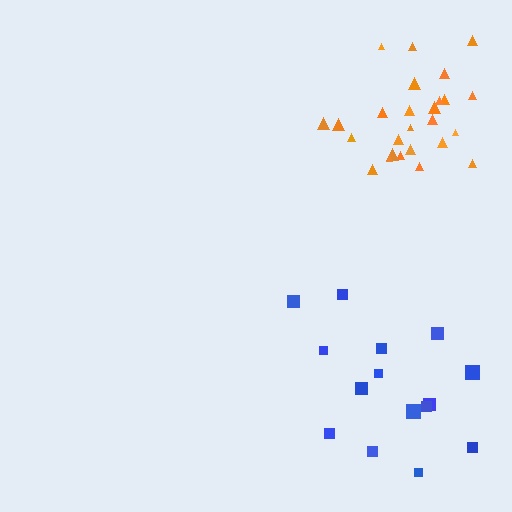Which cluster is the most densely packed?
Orange.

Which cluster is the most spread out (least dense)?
Blue.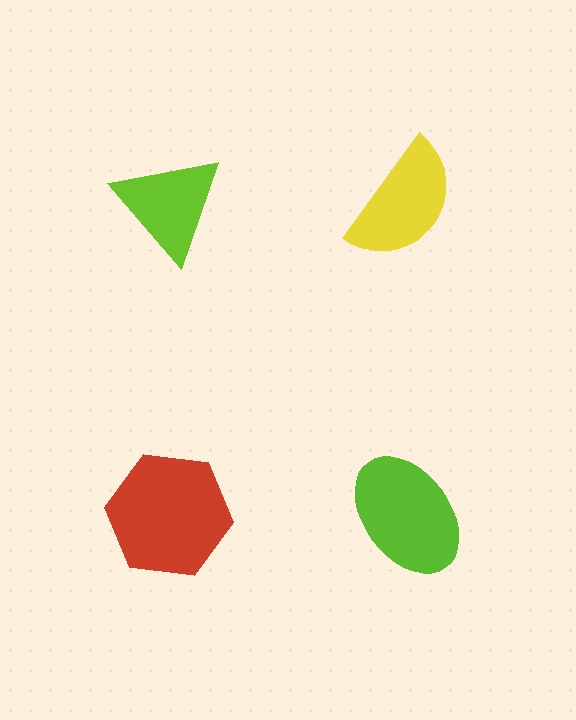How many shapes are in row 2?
2 shapes.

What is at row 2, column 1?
A red hexagon.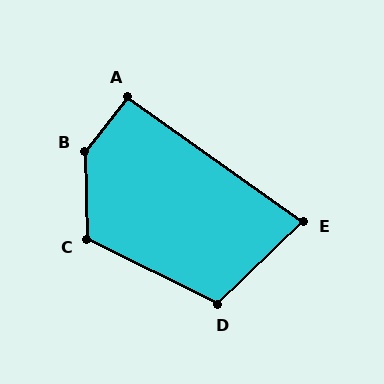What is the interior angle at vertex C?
Approximately 118 degrees (obtuse).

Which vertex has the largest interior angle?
B, at approximately 140 degrees.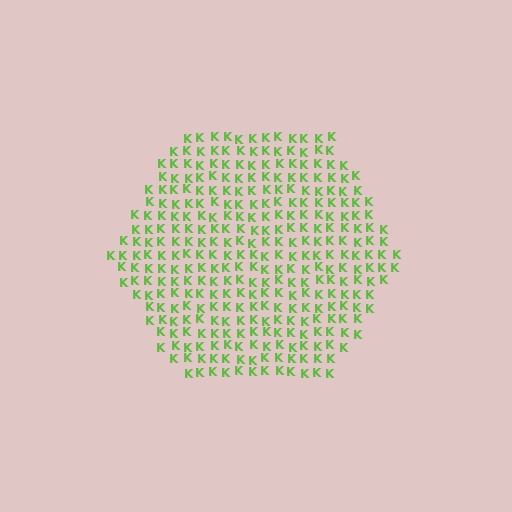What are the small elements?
The small elements are letter K's.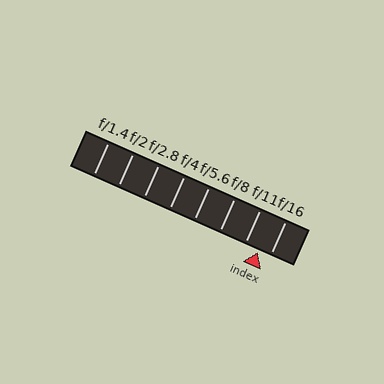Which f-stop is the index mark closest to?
The index mark is closest to f/16.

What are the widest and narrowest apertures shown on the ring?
The widest aperture shown is f/1.4 and the narrowest is f/16.